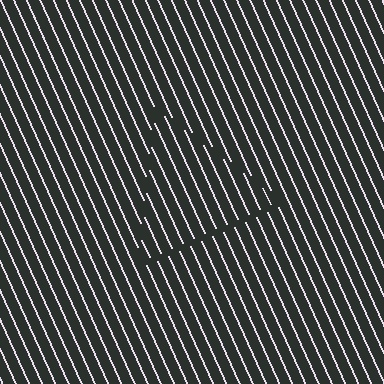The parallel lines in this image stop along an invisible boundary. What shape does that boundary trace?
An illusory triangle. The interior of the shape contains the same grating, shifted by half a period — the contour is defined by the phase discontinuity where line-ends from the inner and outer gratings abut.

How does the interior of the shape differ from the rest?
The interior of the shape contains the same grating, shifted by half a period — the contour is defined by the phase discontinuity where line-ends from the inner and outer gratings abut.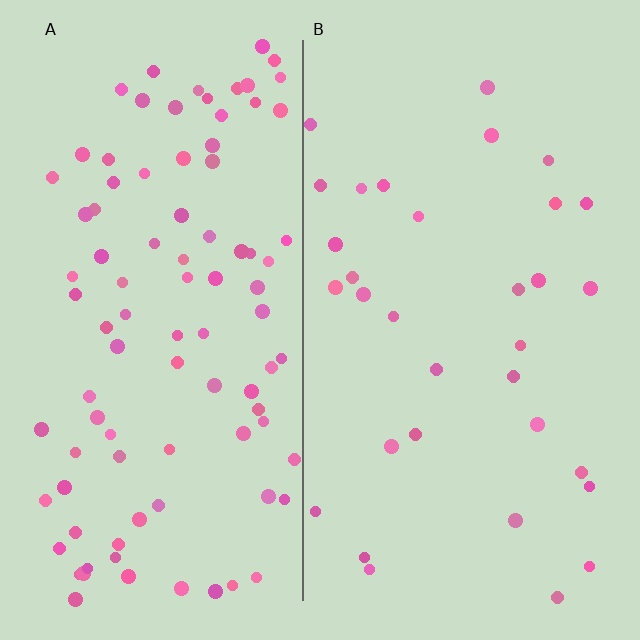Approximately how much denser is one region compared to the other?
Approximately 2.9× — region A over region B.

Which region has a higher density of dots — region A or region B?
A (the left).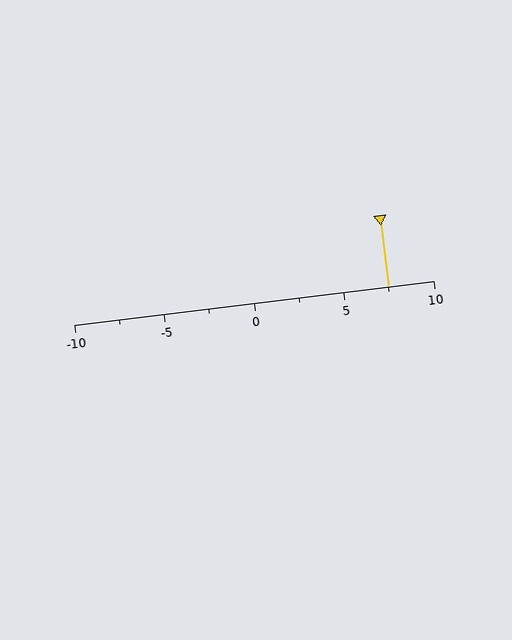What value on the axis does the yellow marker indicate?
The marker indicates approximately 7.5.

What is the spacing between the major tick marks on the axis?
The major ticks are spaced 5 apart.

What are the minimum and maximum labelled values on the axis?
The axis runs from -10 to 10.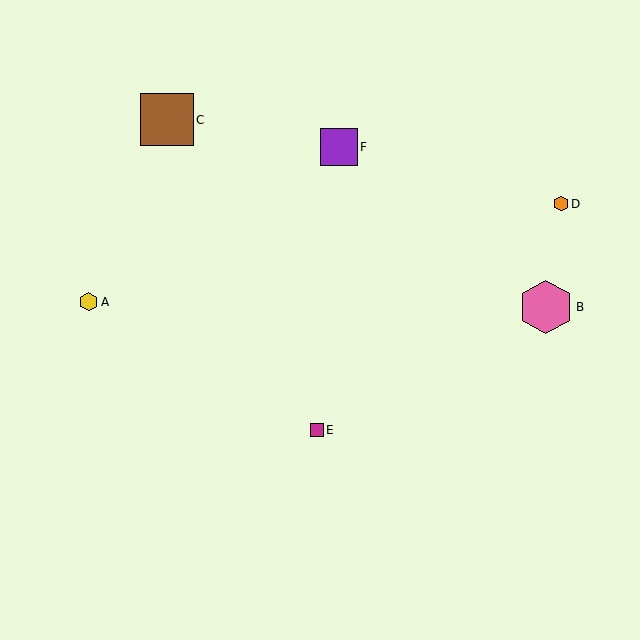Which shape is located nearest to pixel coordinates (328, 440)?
The magenta square (labeled E) at (317, 430) is nearest to that location.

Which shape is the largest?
The pink hexagon (labeled B) is the largest.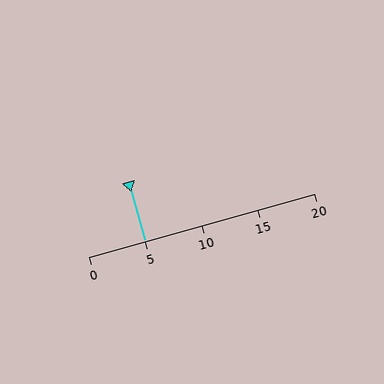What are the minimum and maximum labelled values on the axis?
The axis runs from 0 to 20.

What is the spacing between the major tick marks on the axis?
The major ticks are spaced 5 apart.